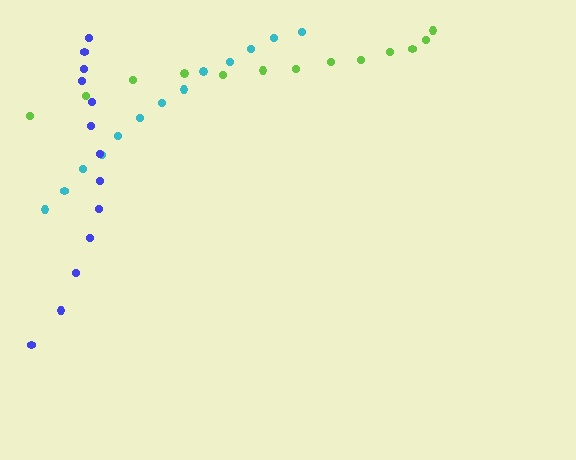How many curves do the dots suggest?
There are 3 distinct paths.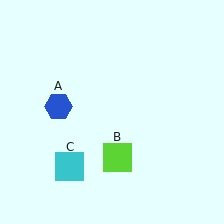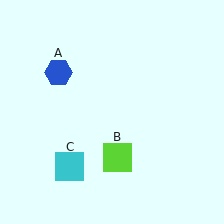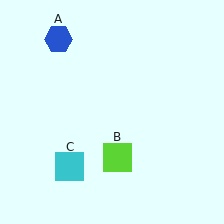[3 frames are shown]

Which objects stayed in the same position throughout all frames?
Lime square (object B) and cyan square (object C) remained stationary.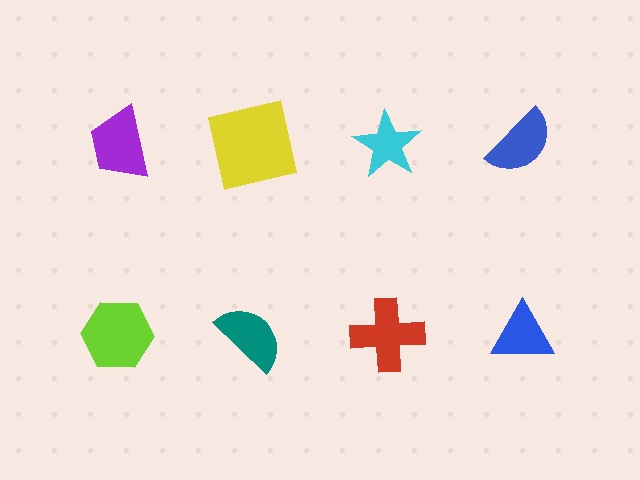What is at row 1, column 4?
A blue semicircle.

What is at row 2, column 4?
A blue triangle.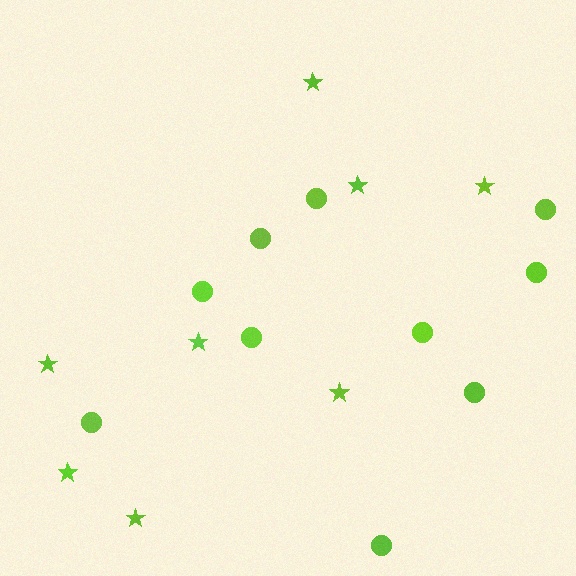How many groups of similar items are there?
There are 2 groups: one group of stars (8) and one group of circles (10).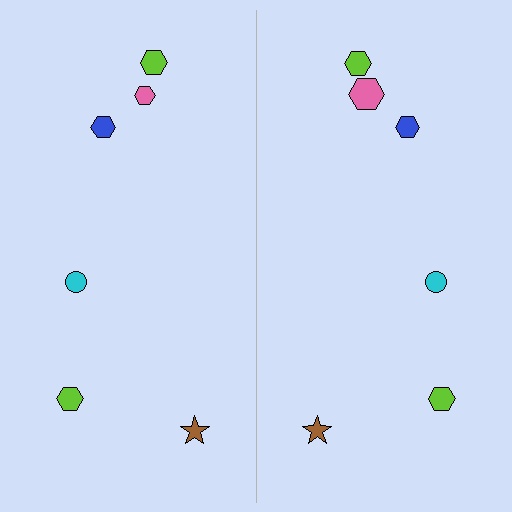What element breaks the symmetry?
The pink hexagon on the right side has a different size than its mirror counterpart.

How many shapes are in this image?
There are 12 shapes in this image.